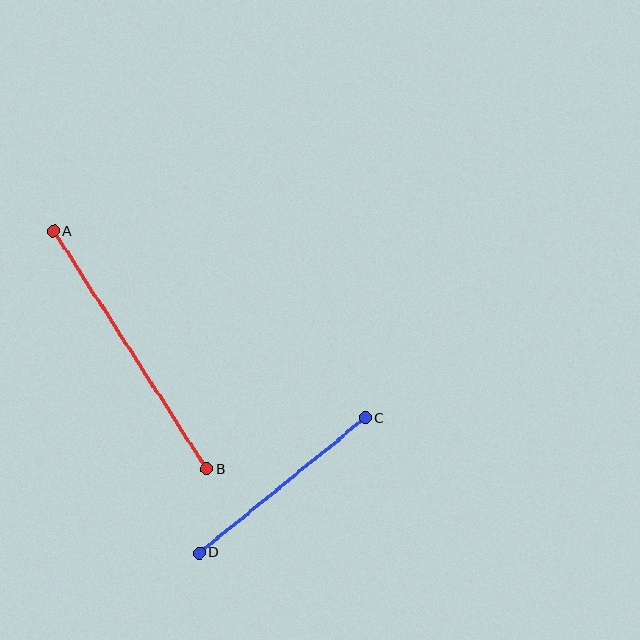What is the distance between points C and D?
The distance is approximately 214 pixels.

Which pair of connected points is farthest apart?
Points A and B are farthest apart.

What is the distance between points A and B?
The distance is approximately 283 pixels.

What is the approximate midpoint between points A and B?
The midpoint is at approximately (130, 350) pixels.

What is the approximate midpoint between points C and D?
The midpoint is at approximately (282, 485) pixels.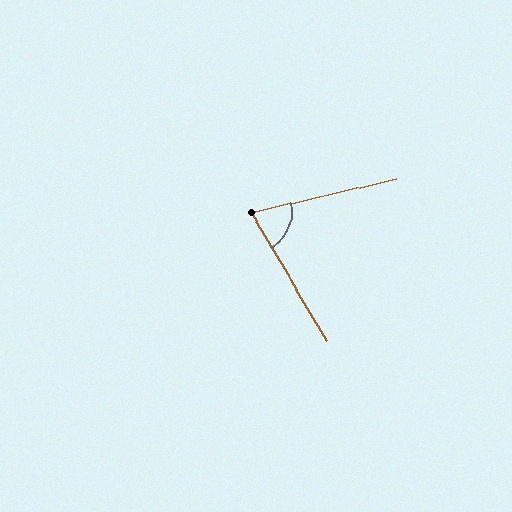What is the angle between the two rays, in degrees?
Approximately 73 degrees.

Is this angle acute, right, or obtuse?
It is acute.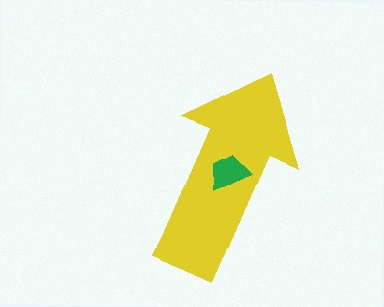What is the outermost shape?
The yellow arrow.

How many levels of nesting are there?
2.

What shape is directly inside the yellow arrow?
The green trapezoid.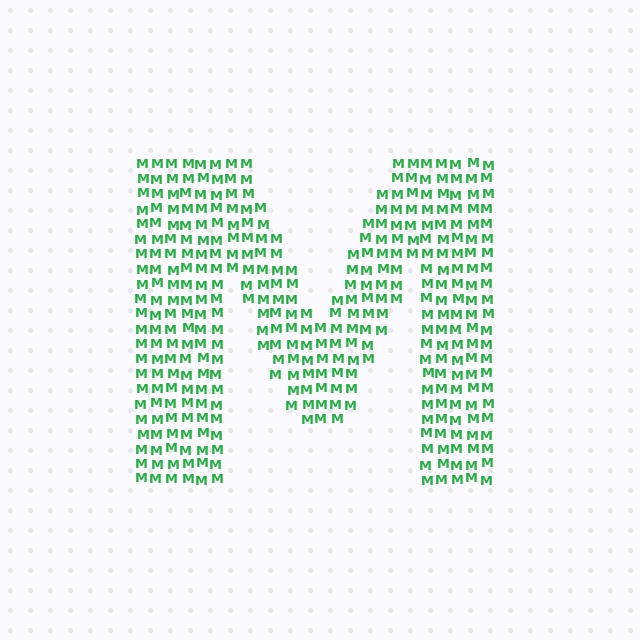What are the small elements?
The small elements are letter M's.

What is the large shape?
The large shape is the letter M.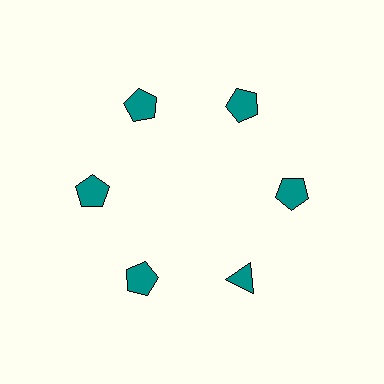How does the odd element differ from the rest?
It has a different shape: triangle instead of pentagon.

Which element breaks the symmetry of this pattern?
The teal triangle at roughly the 5 o'clock position breaks the symmetry. All other shapes are teal pentagons.